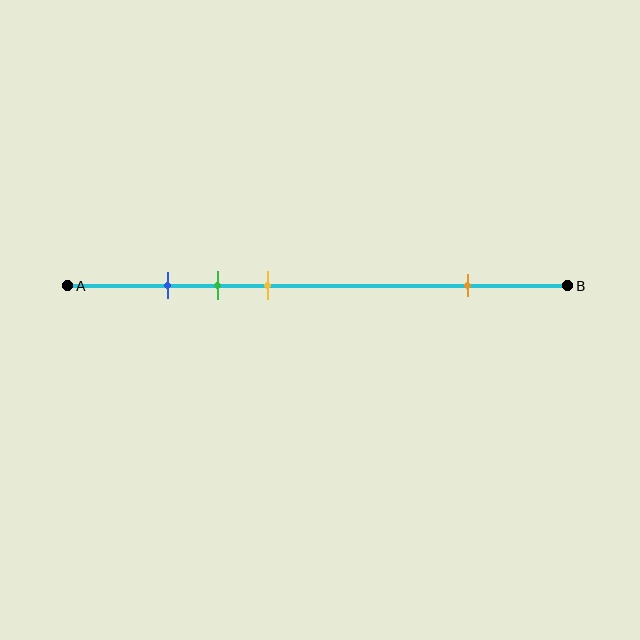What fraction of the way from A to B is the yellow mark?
The yellow mark is approximately 40% (0.4) of the way from A to B.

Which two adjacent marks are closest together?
The blue and green marks are the closest adjacent pair.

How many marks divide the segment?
There are 4 marks dividing the segment.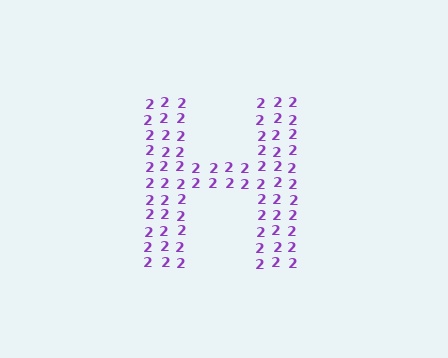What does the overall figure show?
The overall figure shows the letter H.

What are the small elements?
The small elements are digit 2's.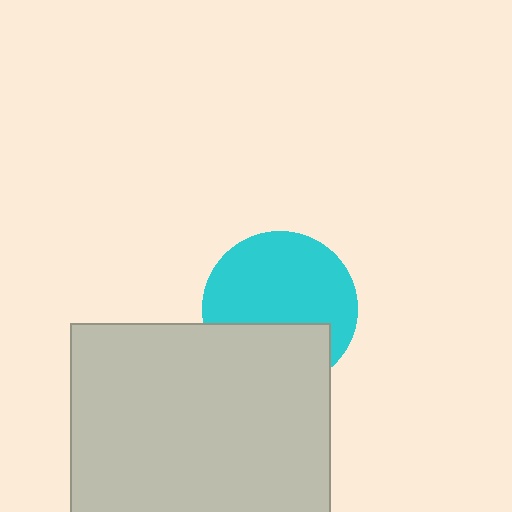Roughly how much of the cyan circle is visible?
Most of it is visible (roughly 65%).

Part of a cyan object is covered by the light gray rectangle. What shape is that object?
It is a circle.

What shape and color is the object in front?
The object in front is a light gray rectangle.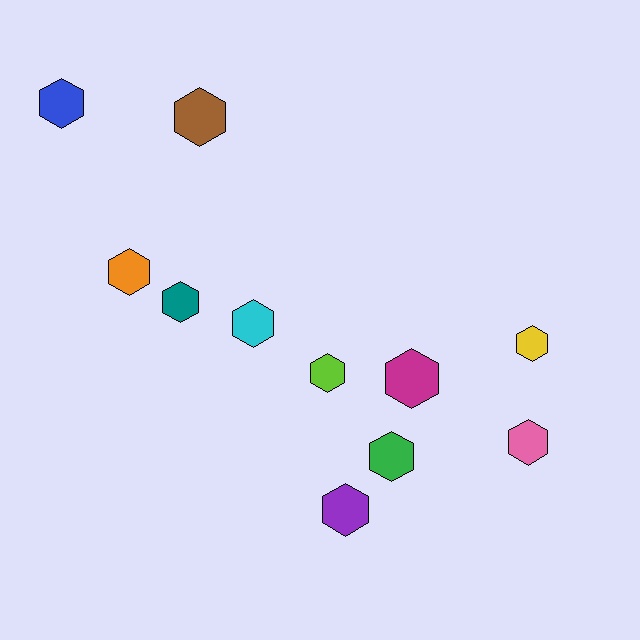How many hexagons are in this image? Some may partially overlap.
There are 11 hexagons.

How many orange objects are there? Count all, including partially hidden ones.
There is 1 orange object.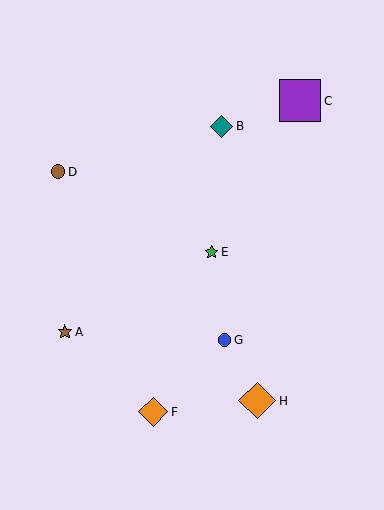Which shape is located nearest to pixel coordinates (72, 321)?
The brown star (labeled A) at (65, 332) is nearest to that location.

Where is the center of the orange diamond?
The center of the orange diamond is at (153, 412).